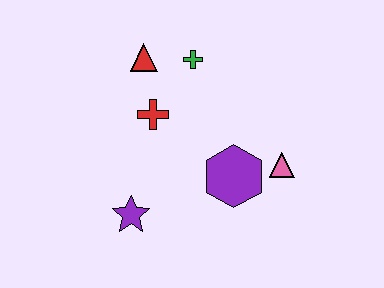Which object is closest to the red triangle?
The green cross is closest to the red triangle.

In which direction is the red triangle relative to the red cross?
The red triangle is above the red cross.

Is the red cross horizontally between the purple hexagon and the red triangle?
Yes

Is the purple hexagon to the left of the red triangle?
No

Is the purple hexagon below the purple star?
No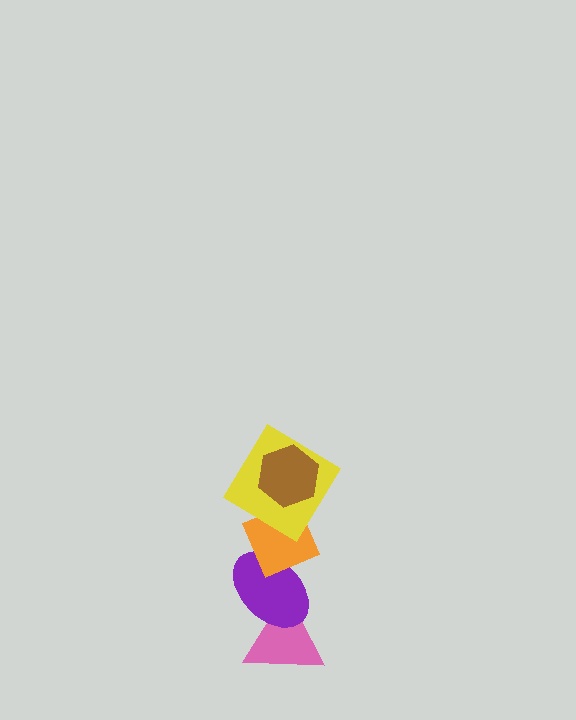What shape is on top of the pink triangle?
The purple ellipse is on top of the pink triangle.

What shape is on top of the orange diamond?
The yellow diamond is on top of the orange diamond.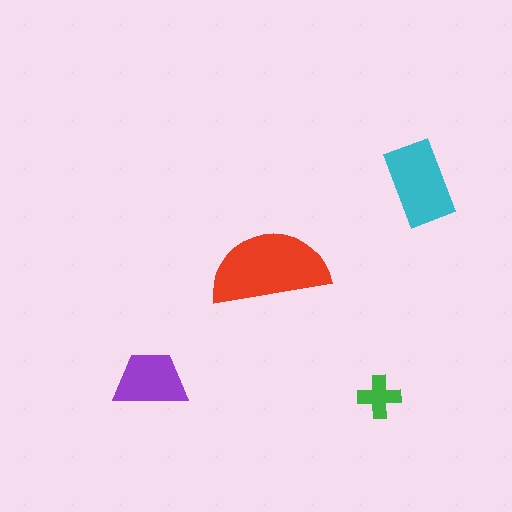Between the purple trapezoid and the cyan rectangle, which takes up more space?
The cyan rectangle.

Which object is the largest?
The red semicircle.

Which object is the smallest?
The green cross.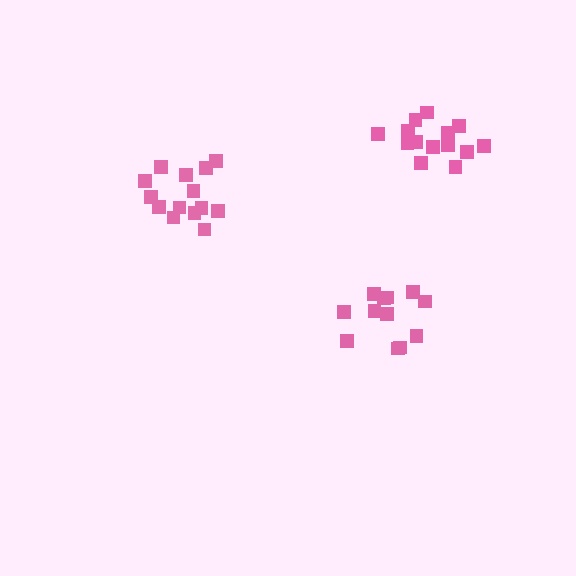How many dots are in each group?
Group 1: 14 dots, Group 2: 12 dots, Group 3: 14 dots (40 total).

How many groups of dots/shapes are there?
There are 3 groups.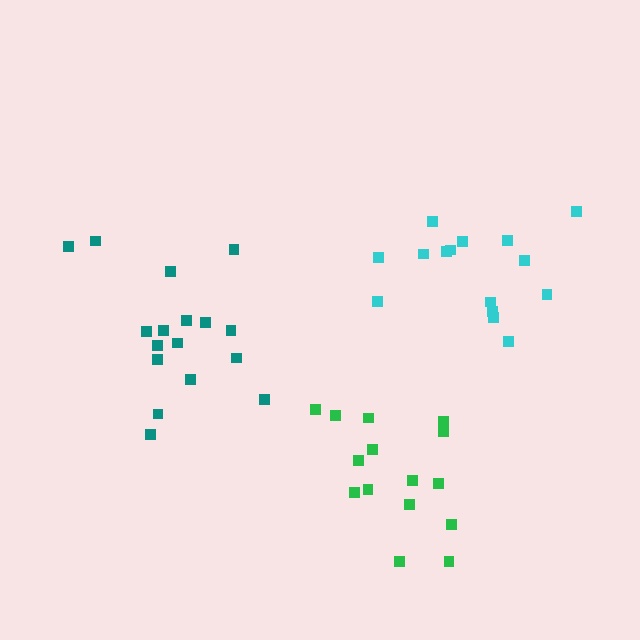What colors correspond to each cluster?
The clusters are colored: teal, cyan, green.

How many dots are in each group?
Group 1: 17 dots, Group 2: 15 dots, Group 3: 15 dots (47 total).